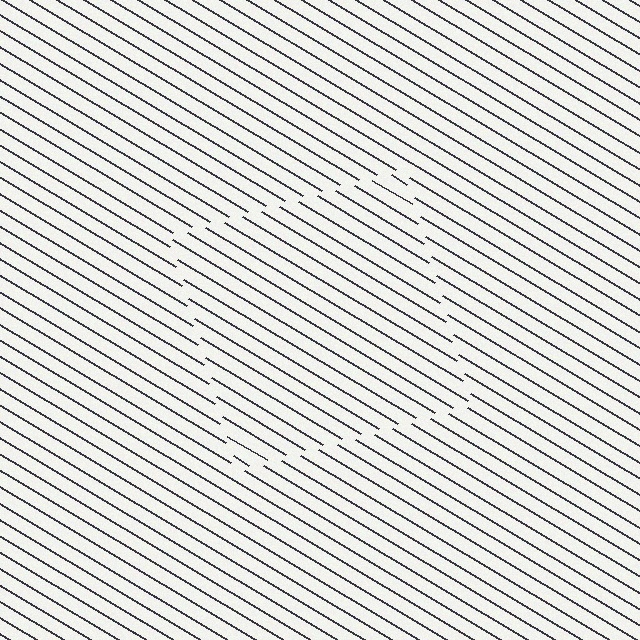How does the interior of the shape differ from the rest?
The interior of the shape contains the same grating, shifted by half a period — the contour is defined by the phase discontinuity where line-ends from the inner and outer gratings abut.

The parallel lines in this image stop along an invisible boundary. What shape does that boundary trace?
An illusory square. The interior of the shape contains the same grating, shifted by half a period — the contour is defined by the phase discontinuity where line-ends from the inner and outer gratings abut.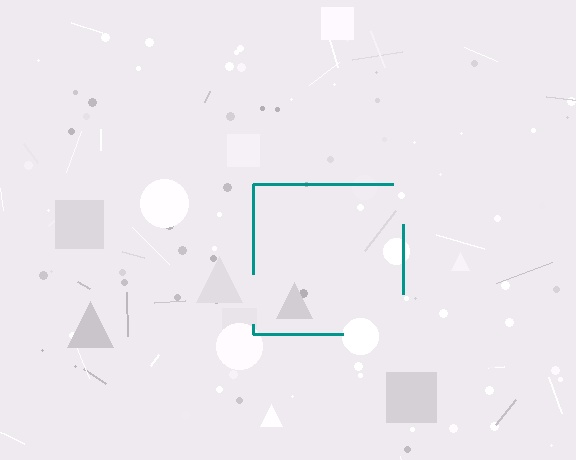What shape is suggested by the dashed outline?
The dashed outline suggests a square.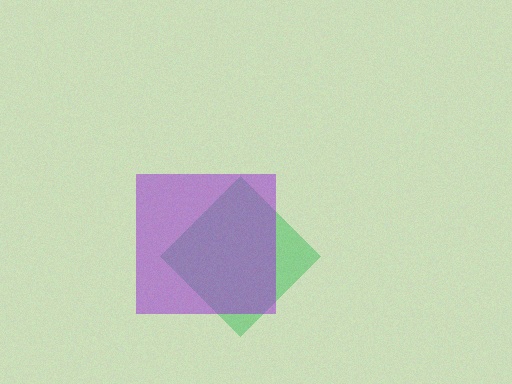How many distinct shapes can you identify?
There are 2 distinct shapes: a green diamond, a purple square.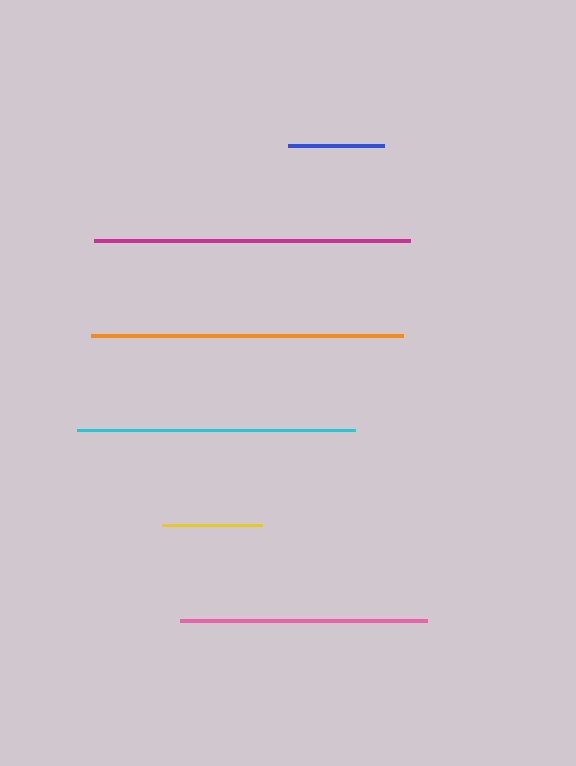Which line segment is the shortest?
The blue line is the shortest at approximately 97 pixels.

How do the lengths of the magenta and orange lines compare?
The magenta and orange lines are approximately the same length.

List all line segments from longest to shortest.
From longest to shortest: magenta, orange, cyan, pink, yellow, blue.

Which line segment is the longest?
The magenta line is the longest at approximately 315 pixels.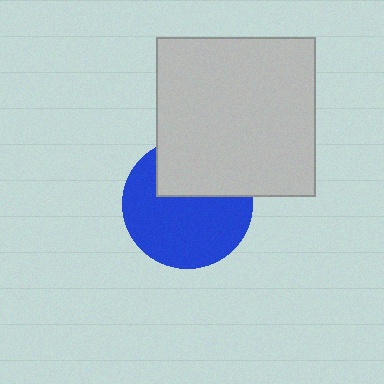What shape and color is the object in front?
The object in front is a light gray square.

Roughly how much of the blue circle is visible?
About half of it is visible (roughly 65%).